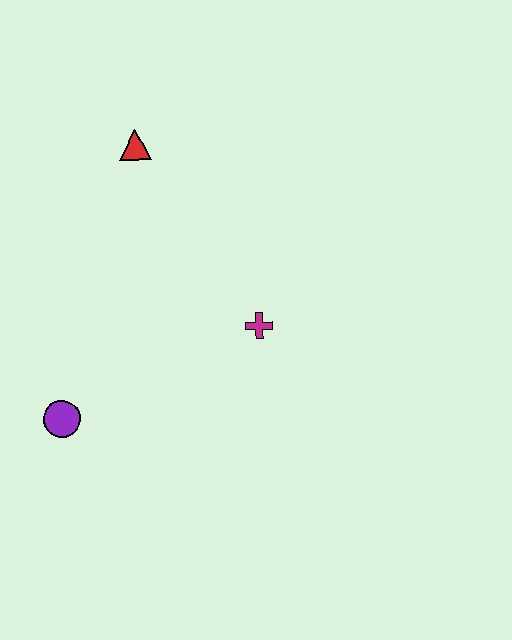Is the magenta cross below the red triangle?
Yes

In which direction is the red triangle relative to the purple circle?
The red triangle is above the purple circle.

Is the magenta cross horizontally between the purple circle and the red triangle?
No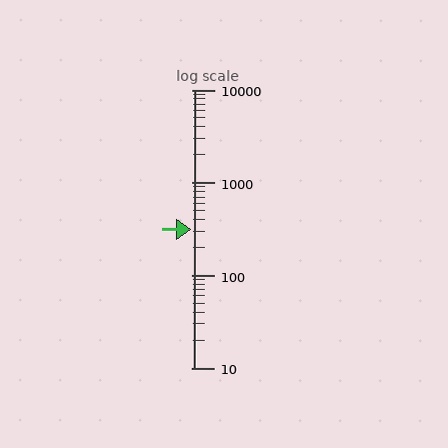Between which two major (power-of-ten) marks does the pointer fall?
The pointer is between 100 and 1000.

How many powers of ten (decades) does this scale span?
The scale spans 3 decades, from 10 to 10000.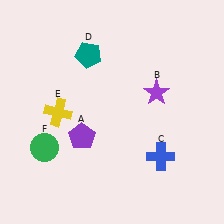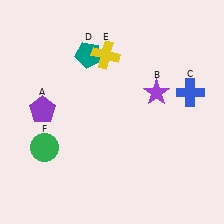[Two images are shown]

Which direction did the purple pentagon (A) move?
The purple pentagon (A) moved left.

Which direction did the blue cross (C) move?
The blue cross (C) moved up.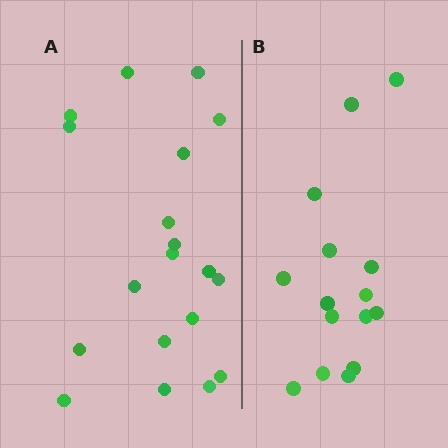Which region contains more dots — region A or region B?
Region A (the left region) has more dots.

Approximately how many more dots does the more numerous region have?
Region A has about 4 more dots than region B.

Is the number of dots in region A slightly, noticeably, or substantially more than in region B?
Region A has noticeably more, but not dramatically so. The ratio is roughly 1.3 to 1.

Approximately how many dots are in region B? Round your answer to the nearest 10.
About 20 dots. (The exact count is 15, which rounds to 20.)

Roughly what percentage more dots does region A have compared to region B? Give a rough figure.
About 25% more.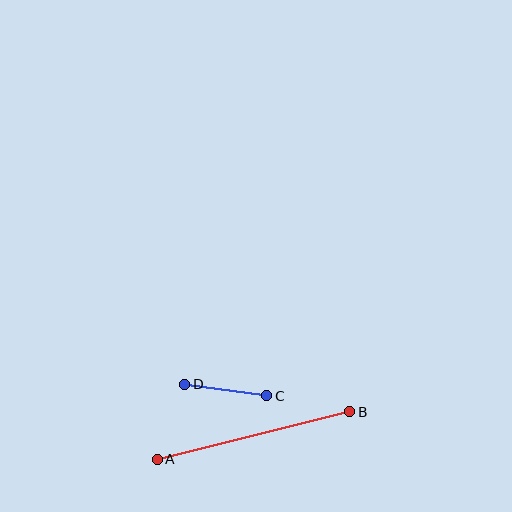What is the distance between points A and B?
The distance is approximately 198 pixels.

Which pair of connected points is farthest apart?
Points A and B are farthest apart.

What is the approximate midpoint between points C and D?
The midpoint is at approximately (226, 390) pixels.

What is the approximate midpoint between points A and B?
The midpoint is at approximately (254, 436) pixels.